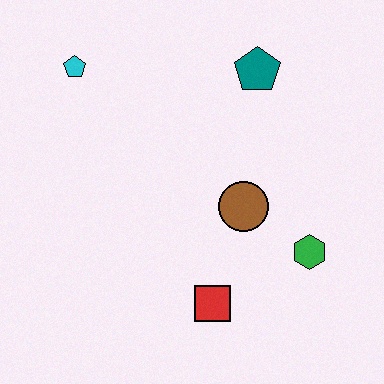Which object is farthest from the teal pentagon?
The red square is farthest from the teal pentagon.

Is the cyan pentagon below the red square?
No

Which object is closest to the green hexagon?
The brown circle is closest to the green hexagon.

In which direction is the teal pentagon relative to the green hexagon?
The teal pentagon is above the green hexagon.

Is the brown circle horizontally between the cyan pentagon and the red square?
No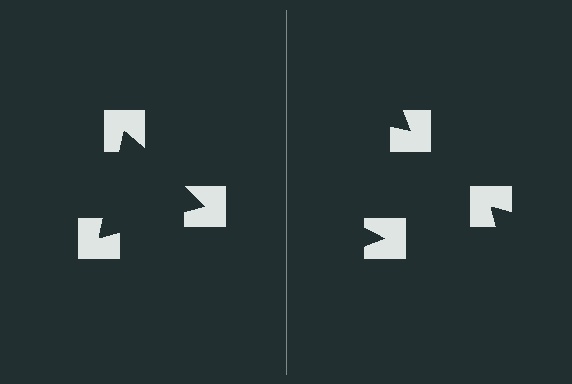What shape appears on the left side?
An illusory triangle.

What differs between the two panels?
The notched squares are positioned identically on both sides; only the wedge orientations differ. On the left they align to a triangle; on the right they are misaligned.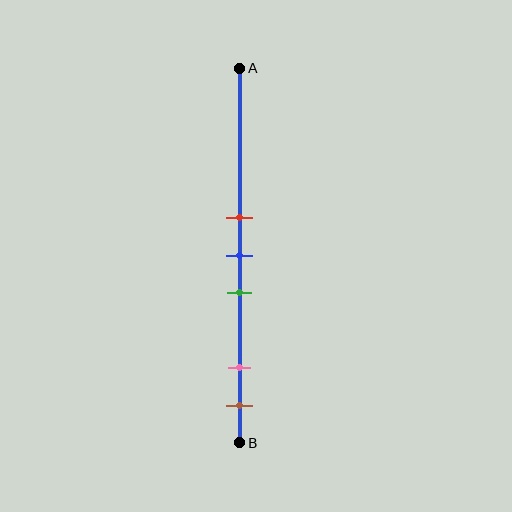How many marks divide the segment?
There are 5 marks dividing the segment.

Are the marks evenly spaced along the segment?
No, the marks are not evenly spaced.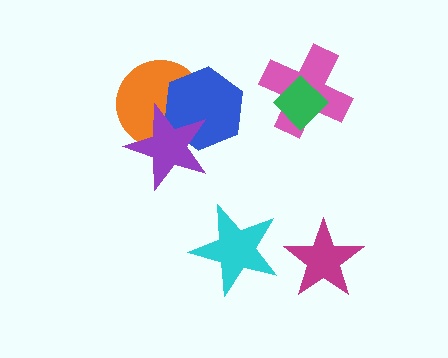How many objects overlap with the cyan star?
0 objects overlap with the cyan star.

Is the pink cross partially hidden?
Yes, it is partially covered by another shape.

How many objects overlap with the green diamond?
1 object overlaps with the green diamond.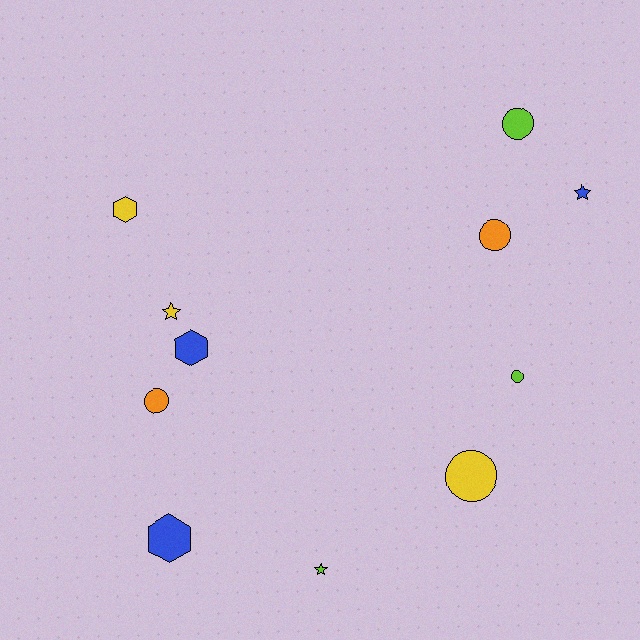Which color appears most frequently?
Yellow, with 3 objects.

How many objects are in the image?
There are 11 objects.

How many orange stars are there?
There are no orange stars.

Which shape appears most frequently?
Circle, with 5 objects.